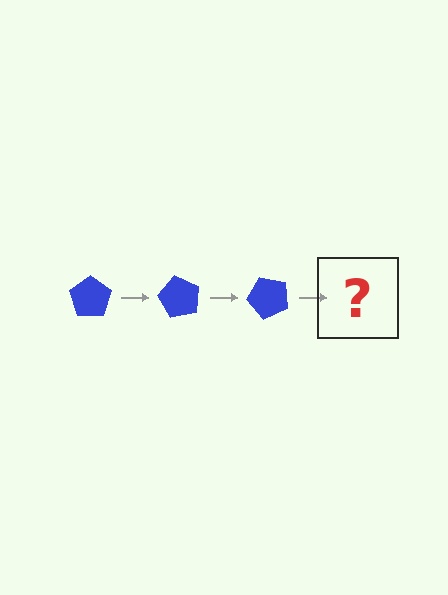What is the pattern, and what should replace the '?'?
The pattern is that the pentagon rotates 60 degrees each step. The '?' should be a blue pentagon rotated 180 degrees.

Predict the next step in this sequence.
The next step is a blue pentagon rotated 180 degrees.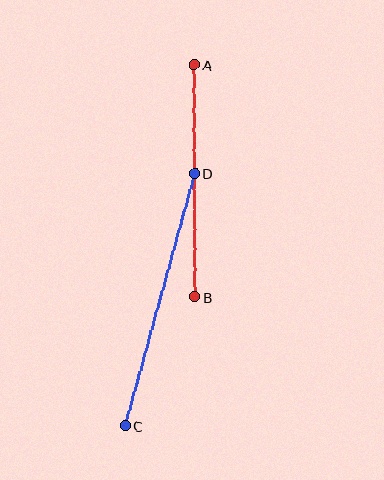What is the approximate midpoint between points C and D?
The midpoint is at approximately (160, 299) pixels.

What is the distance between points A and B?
The distance is approximately 232 pixels.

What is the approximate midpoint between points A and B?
The midpoint is at approximately (195, 181) pixels.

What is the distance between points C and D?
The distance is approximately 262 pixels.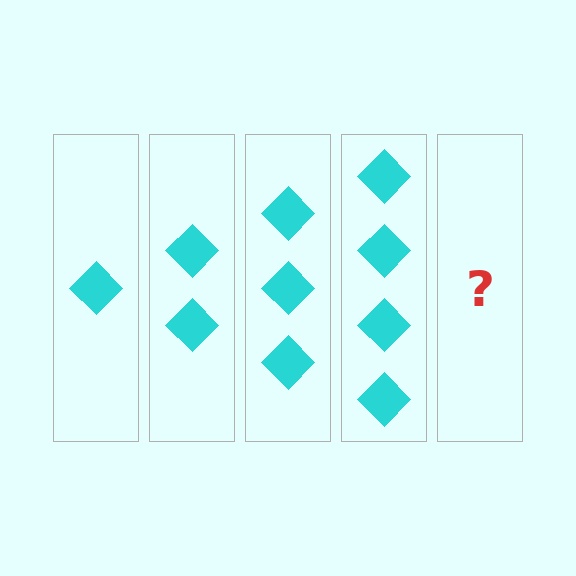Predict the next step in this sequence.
The next step is 5 diamonds.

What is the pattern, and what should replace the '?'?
The pattern is that each step adds one more diamond. The '?' should be 5 diamonds.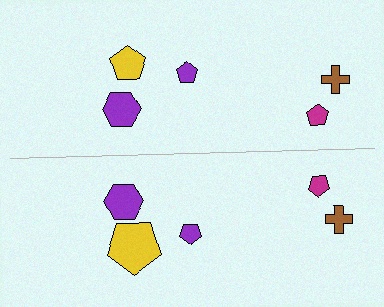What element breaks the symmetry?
The yellow pentagon on the bottom side has a different size than its mirror counterpart.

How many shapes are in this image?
There are 10 shapes in this image.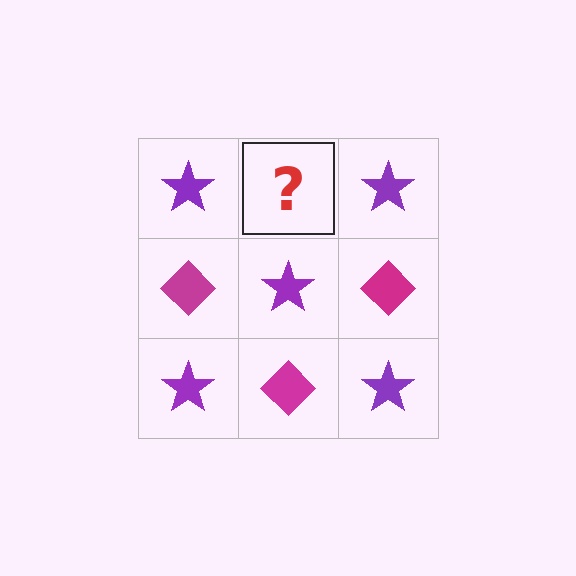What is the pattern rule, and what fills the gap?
The rule is that it alternates purple star and magenta diamond in a checkerboard pattern. The gap should be filled with a magenta diamond.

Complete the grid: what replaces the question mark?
The question mark should be replaced with a magenta diamond.